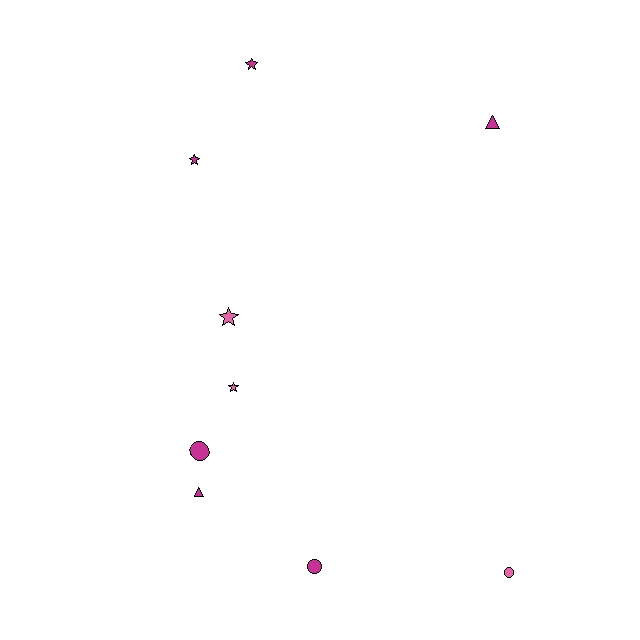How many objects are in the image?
There are 9 objects.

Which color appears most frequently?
Magenta, with 6 objects.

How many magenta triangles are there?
There are 2 magenta triangles.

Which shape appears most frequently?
Star, with 4 objects.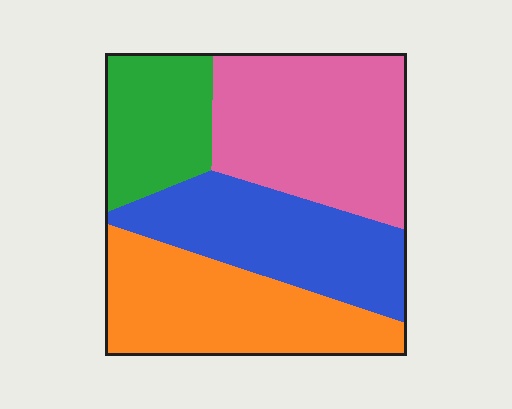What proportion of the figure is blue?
Blue covers 25% of the figure.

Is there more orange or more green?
Orange.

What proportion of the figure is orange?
Orange takes up between a quarter and a half of the figure.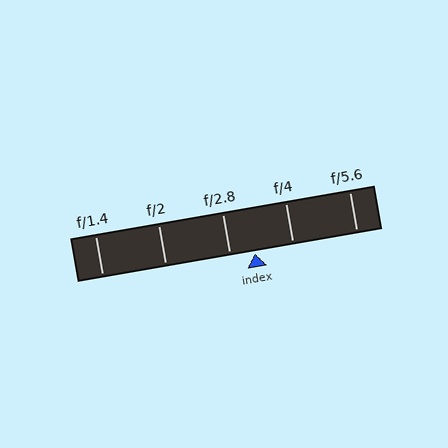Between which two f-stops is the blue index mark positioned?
The index mark is between f/2.8 and f/4.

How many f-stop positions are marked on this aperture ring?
There are 5 f-stop positions marked.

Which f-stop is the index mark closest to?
The index mark is closest to f/2.8.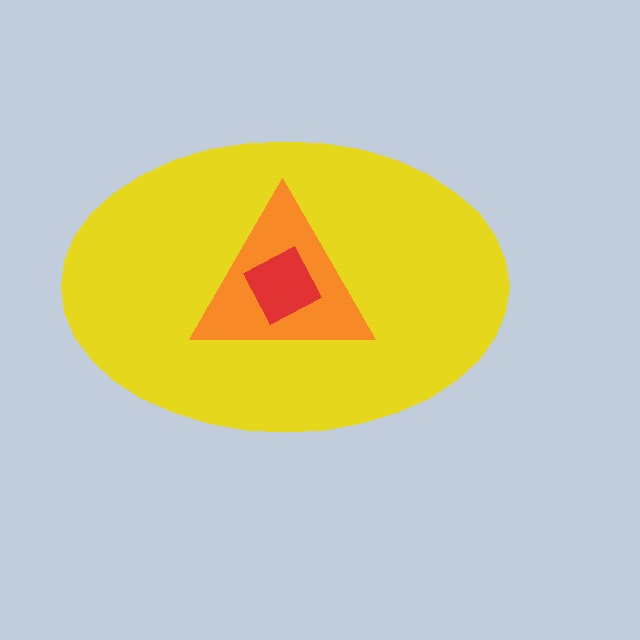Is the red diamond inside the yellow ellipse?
Yes.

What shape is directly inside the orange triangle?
The red diamond.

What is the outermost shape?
The yellow ellipse.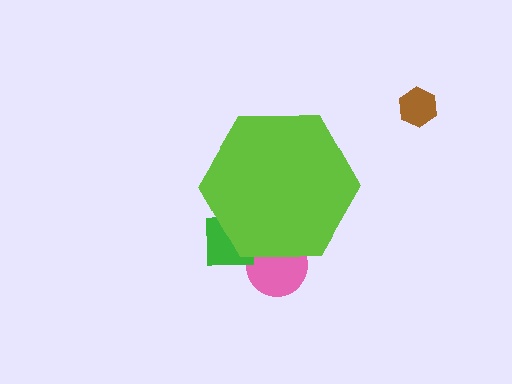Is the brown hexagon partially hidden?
No, the brown hexagon is fully visible.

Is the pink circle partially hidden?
Yes, the pink circle is partially hidden behind the lime hexagon.